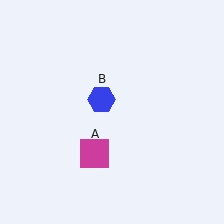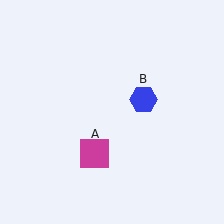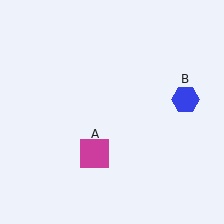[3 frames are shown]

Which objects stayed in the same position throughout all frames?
Magenta square (object A) remained stationary.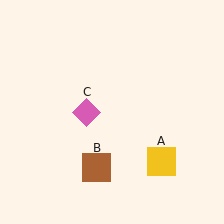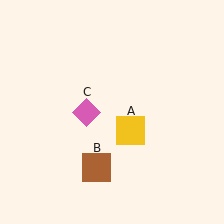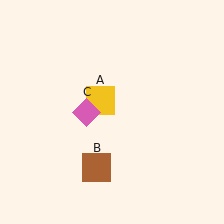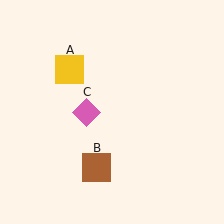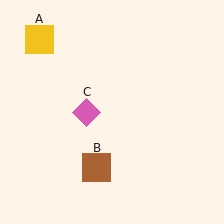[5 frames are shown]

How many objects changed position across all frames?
1 object changed position: yellow square (object A).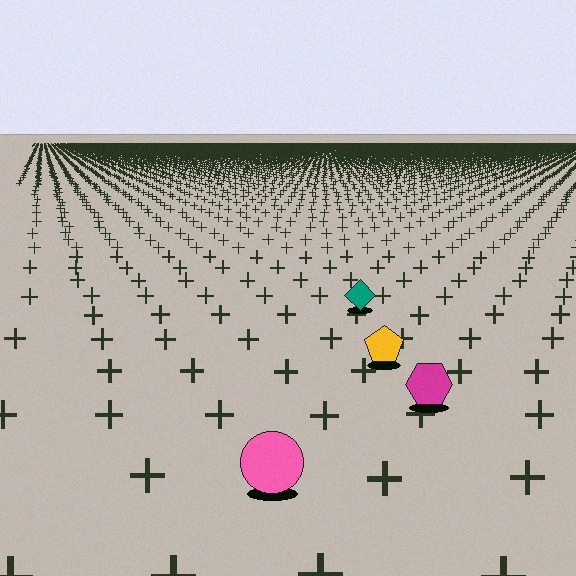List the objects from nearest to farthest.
From nearest to farthest: the pink circle, the magenta hexagon, the yellow pentagon, the teal diamond.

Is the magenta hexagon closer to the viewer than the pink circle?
No. The pink circle is closer — you can tell from the texture gradient: the ground texture is coarser near it.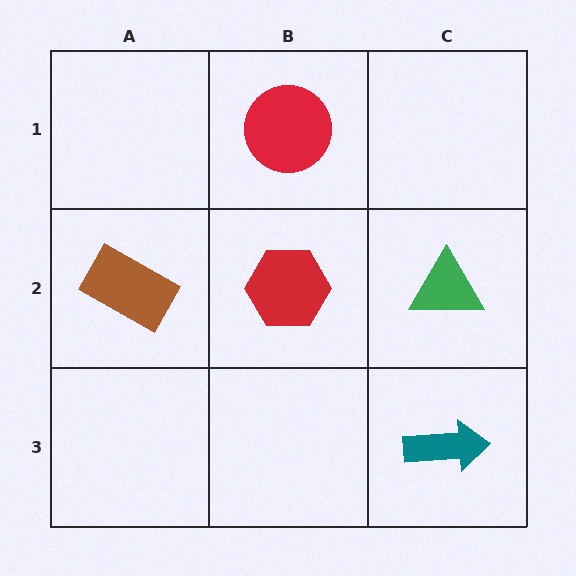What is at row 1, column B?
A red circle.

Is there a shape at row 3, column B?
No, that cell is empty.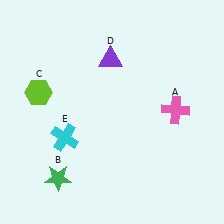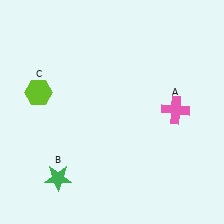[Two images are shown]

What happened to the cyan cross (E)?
The cyan cross (E) was removed in Image 2. It was in the bottom-left area of Image 1.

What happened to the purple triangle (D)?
The purple triangle (D) was removed in Image 2. It was in the top-left area of Image 1.